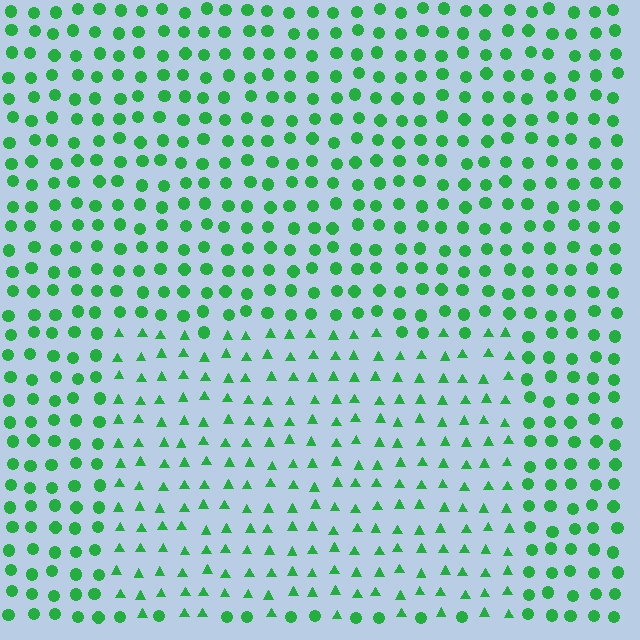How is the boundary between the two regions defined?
The boundary is defined by a change in element shape: triangles inside vs. circles outside. All elements share the same color and spacing.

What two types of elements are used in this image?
The image uses triangles inside the rectangle region and circles outside it.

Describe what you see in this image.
The image is filled with small green elements arranged in a uniform grid. A rectangle-shaped region contains triangles, while the surrounding area contains circles. The boundary is defined purely by the change in element shape.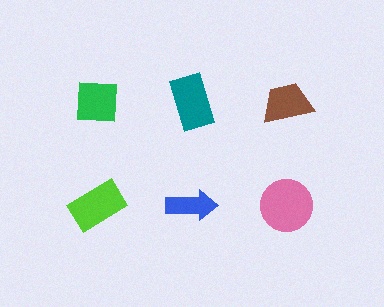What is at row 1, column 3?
A brown trapezoid.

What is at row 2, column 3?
A pink circle.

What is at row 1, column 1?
A green square.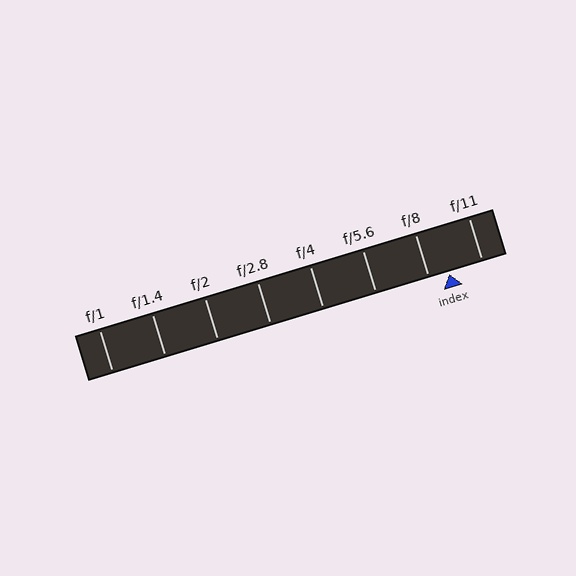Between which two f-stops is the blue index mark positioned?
The index mark is between f/8 and f/11.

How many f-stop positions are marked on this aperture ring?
There are 8 f-stop positions marked.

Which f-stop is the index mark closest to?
The index mark is closest to f/8.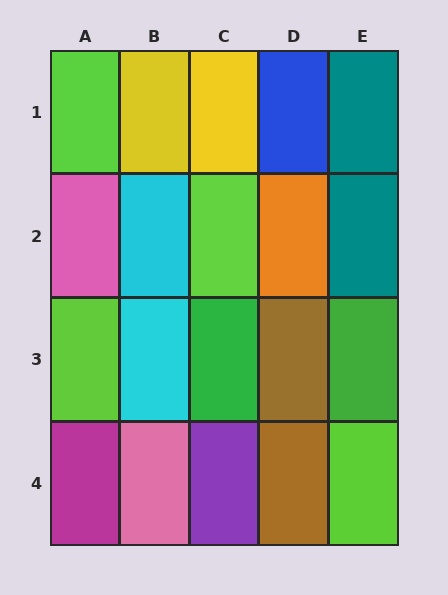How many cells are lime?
4 cells are lime.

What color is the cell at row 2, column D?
Orange.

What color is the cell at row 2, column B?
Cyan.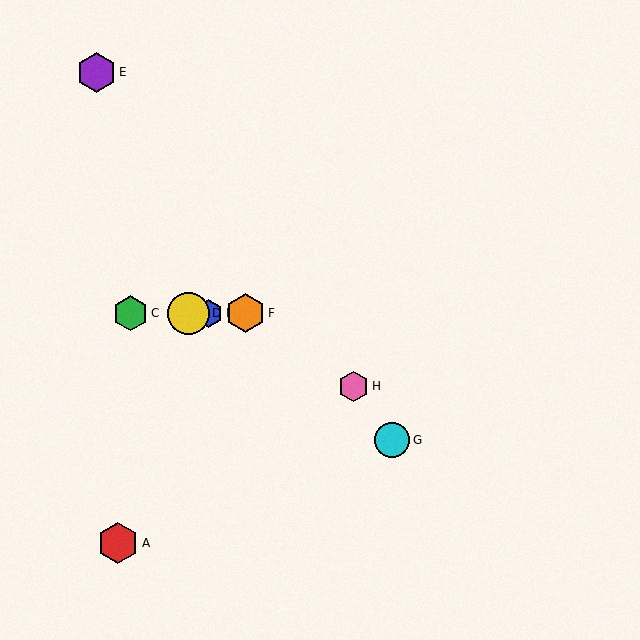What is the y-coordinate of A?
Object A is at y≈543.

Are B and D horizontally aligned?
Yes, both are at y≈313.